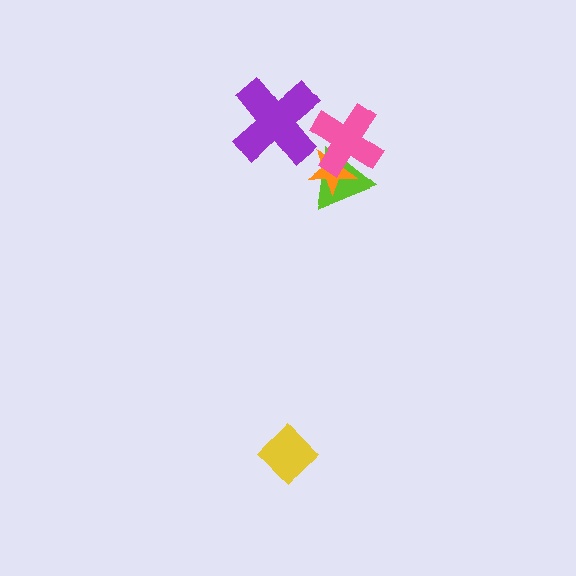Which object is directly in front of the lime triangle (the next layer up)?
The orange star is directly in front of the lime triangle.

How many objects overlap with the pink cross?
3 objects overlap with the pink cross.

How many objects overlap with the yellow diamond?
0 objects overlap with the yellow diamond.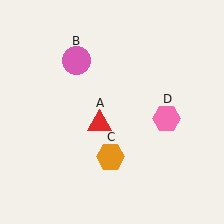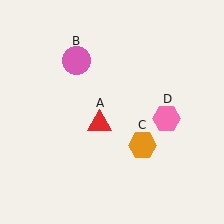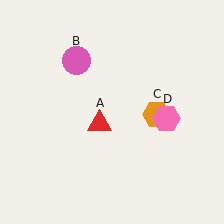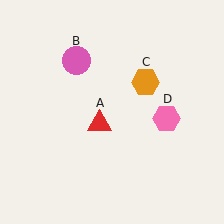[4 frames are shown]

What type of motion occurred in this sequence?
The orange hexagon (object C) rotated counterclockwise around the center of the scene.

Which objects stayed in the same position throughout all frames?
Red triangle (object A) and pink circle (object B) and pink hexagon (object D) remained stationary.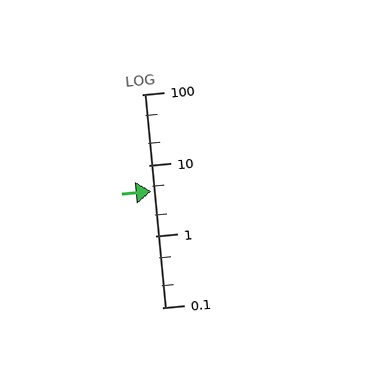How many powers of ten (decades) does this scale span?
The scale spans 3 decades, from 0.1 to 100.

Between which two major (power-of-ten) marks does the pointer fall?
The pointer is between 1 and 10.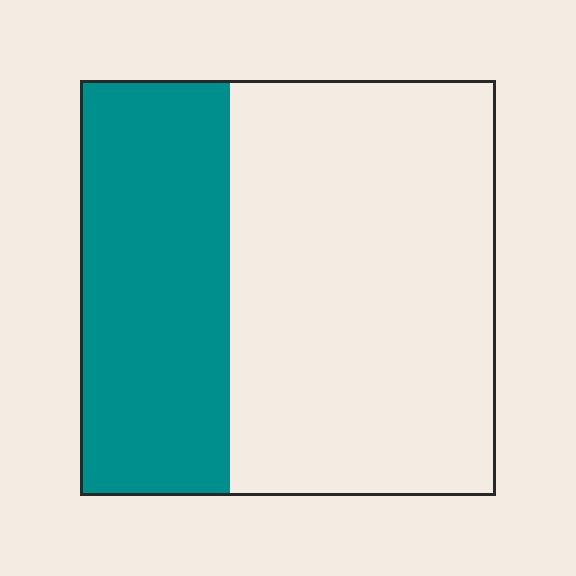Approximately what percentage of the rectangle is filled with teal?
Approximately 35%.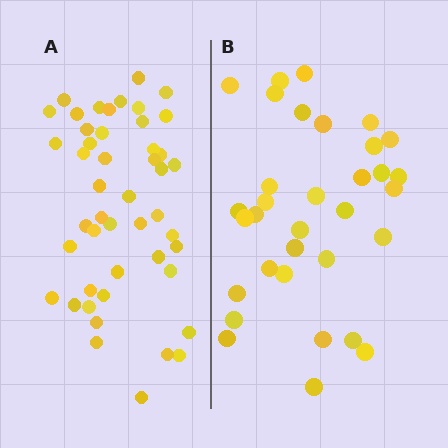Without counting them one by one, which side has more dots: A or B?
Region A (the left region) has more dots.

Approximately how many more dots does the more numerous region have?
Region A has approximately 15 more dots than region B.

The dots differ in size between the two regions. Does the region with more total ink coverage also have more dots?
No. Region B has more total ink coverage because its dots are larger, but region A actually contains more individual dots. Total area can be misleading — the number of items is what matters here.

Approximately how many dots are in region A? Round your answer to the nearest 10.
About 50 dots. (The exact count is 47, which rounds to 50.)